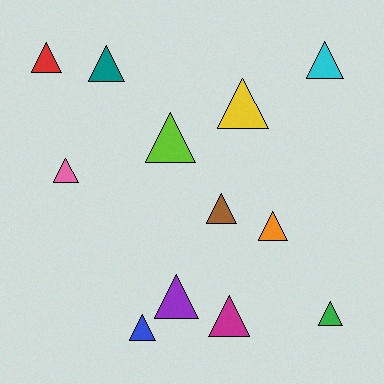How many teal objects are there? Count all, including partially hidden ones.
There is 1 teal object.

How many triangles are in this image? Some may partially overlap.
There are 12 triangles.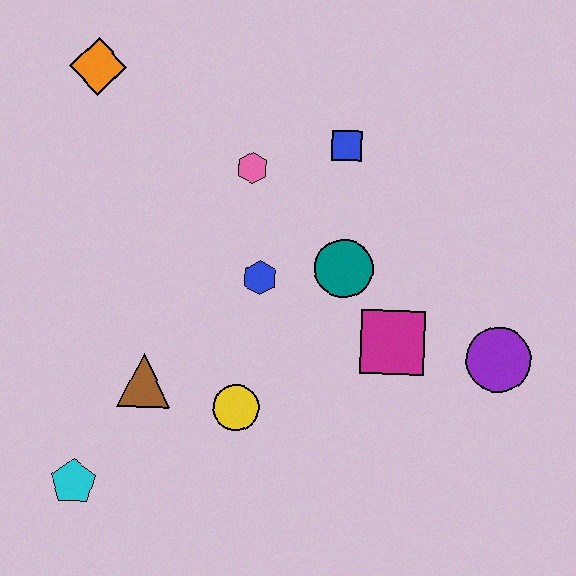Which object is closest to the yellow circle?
The brown triangle is closest to the yellow circle.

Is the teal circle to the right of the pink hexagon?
Yes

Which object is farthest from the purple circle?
The orange diamond is farthest from the purple circle.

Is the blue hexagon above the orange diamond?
No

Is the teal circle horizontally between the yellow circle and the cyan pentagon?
No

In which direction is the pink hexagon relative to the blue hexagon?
The pink hexagon is above the blue hexagon.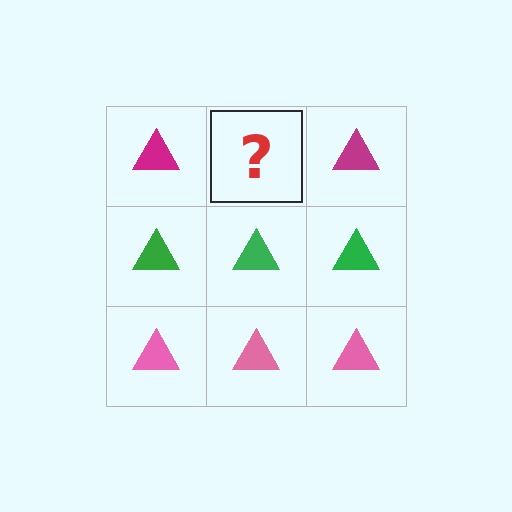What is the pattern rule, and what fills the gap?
The rule is that each row has a consistent color. The gap should be filled with a magenta triangle.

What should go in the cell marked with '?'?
The missing cell should contain a magenta triangle.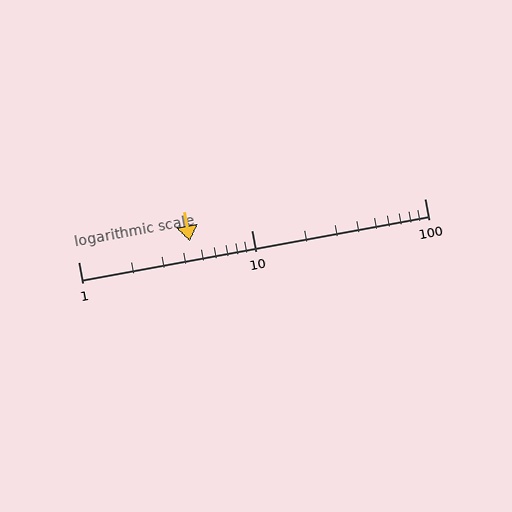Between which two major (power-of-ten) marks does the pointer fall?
The pointer is between 1 and 10.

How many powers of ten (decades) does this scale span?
The scale spans 2 decades, from 1 to 100.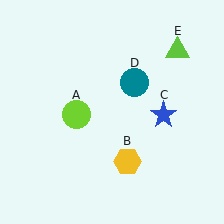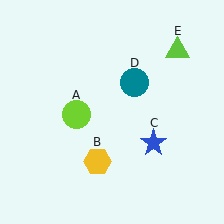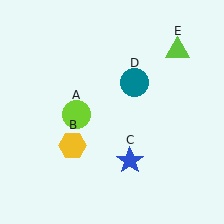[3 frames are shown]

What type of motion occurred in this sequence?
The yellow hexagon (object B), blue star (object C) rotated clockwise around the center of the scene.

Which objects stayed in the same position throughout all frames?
Lime circle (object A) and teal circle (object D) and lime triangle (object E) remained stationary.